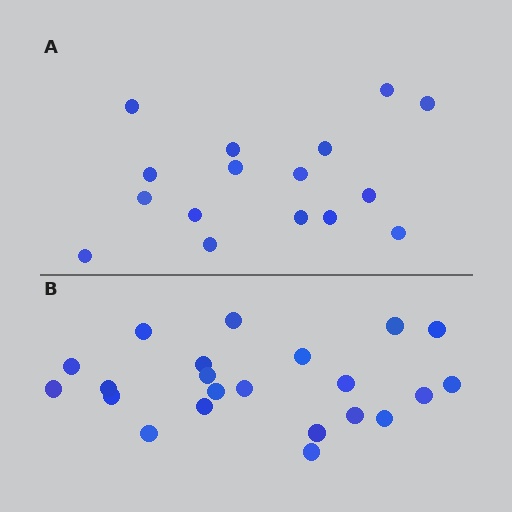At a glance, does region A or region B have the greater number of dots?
Region B (the bottom region) has more dots.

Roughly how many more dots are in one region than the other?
Region B has about 6 more dots than region A.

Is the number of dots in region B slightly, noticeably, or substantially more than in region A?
Region B has noticeably more, but not dramatically so. The ratio is roughly 1.4 to 1.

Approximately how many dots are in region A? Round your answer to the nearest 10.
About 20 dots. (The exact count is 16, which rounds to 20.)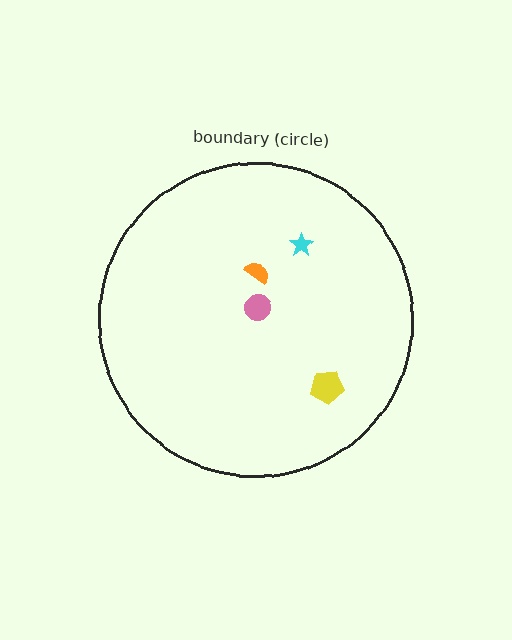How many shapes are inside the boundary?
4 inside, 0 outside.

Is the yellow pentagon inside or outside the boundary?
Inside.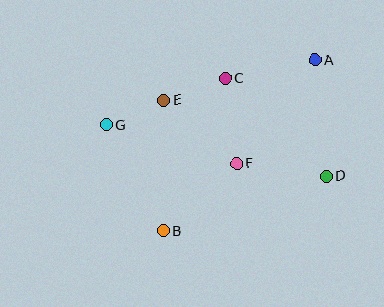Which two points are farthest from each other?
Points A and B are farthest from each other.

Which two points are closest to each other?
Points E and G are closest to each other.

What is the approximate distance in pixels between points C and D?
The distance between C and D is approximately 140 pixels.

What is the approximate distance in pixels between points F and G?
The distance between F and G is approximately 136 pixels.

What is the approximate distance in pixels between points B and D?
The distance between B and D is approximately 172 pixels.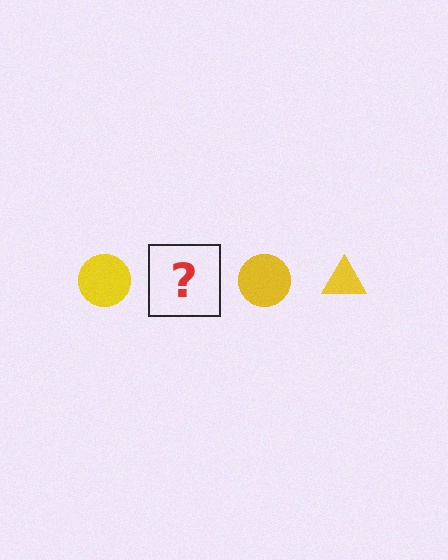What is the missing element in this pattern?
The missing element is a yellow triangle.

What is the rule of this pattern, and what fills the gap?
The rule is that the pattern cycles through circle, triangle shapes in yellow. The gap should be filled with a yellow triangle.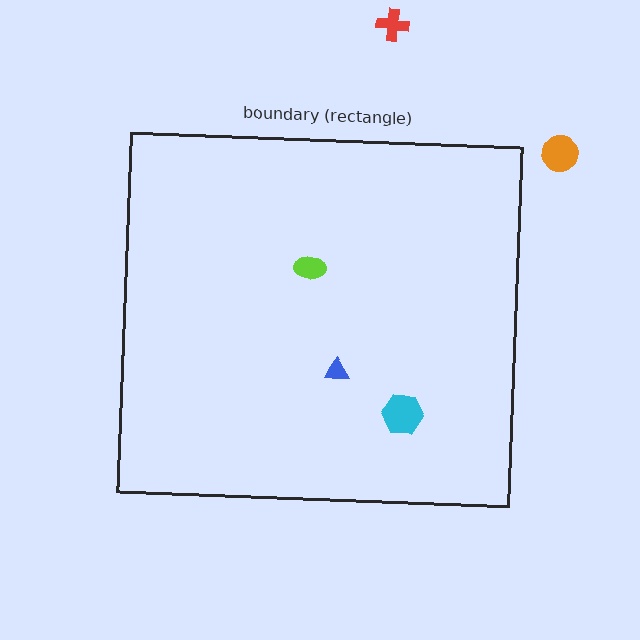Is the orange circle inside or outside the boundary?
Outside.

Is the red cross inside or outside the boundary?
Outside.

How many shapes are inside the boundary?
3 inside, 2 outside.